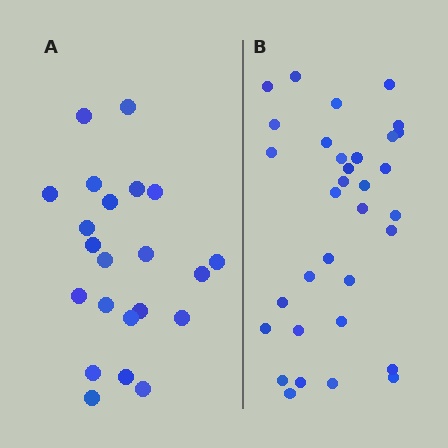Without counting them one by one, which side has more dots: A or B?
Region B (the right region) has more dots.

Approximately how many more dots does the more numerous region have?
Region B has roughly 12 or so more dots than region A.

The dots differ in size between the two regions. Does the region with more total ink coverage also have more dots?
No. Region A has more total ink coverage because its dots are larger, but region B actually contains more individual dots. Total area can be misleading — the number of items is what matters here.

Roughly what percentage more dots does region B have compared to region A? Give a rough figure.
About 50% more.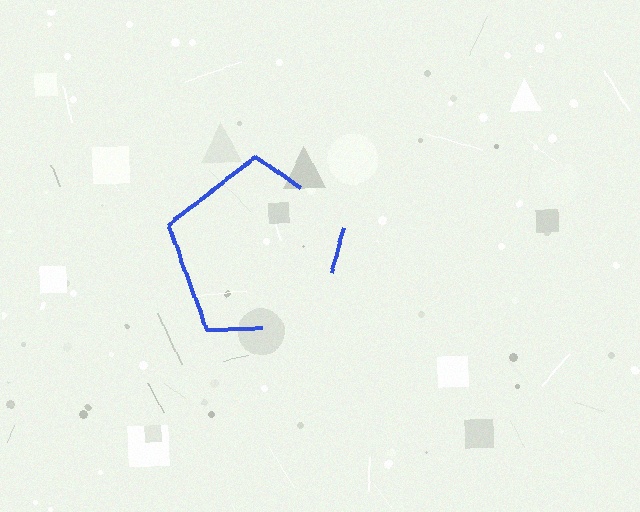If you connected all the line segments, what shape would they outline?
They would outline a pentagon.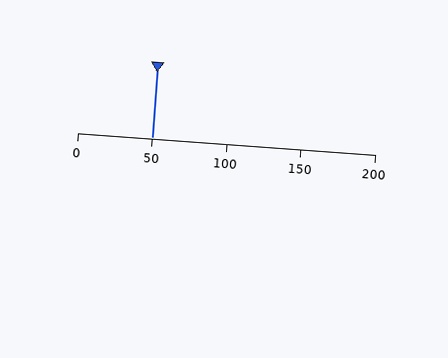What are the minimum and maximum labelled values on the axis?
The axis runs from 0 to 200.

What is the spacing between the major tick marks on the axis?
The major ticks are spaced 50 apart.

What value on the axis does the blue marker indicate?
The marker indicates approximately 50.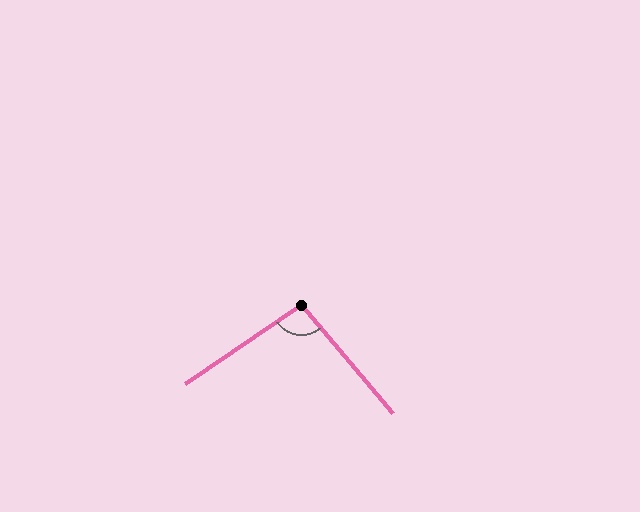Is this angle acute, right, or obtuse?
It is obtuse.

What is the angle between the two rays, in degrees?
Approximately 96 degrees.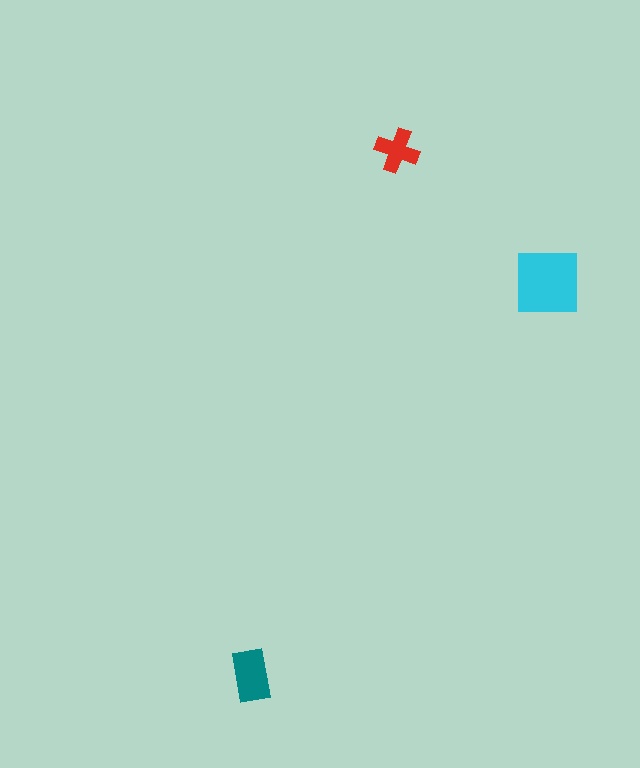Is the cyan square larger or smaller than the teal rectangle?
Larger.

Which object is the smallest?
The red cross.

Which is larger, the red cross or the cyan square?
The cyan square.